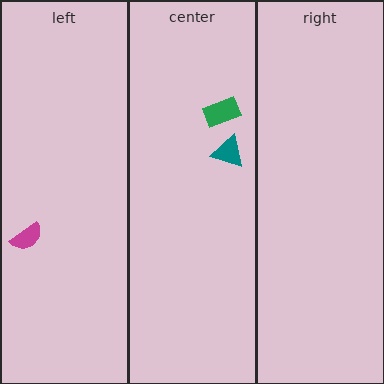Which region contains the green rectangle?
The center region.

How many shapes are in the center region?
2.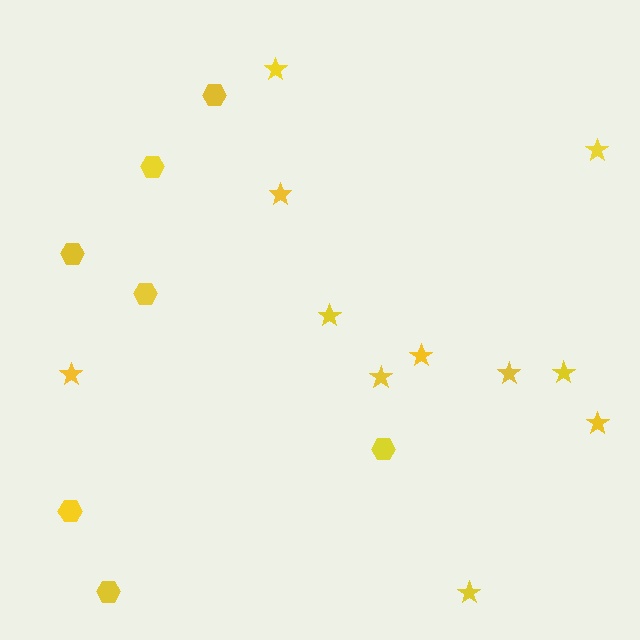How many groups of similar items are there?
There are 2 groups: one group of hexagons (7) and one group of stars (11).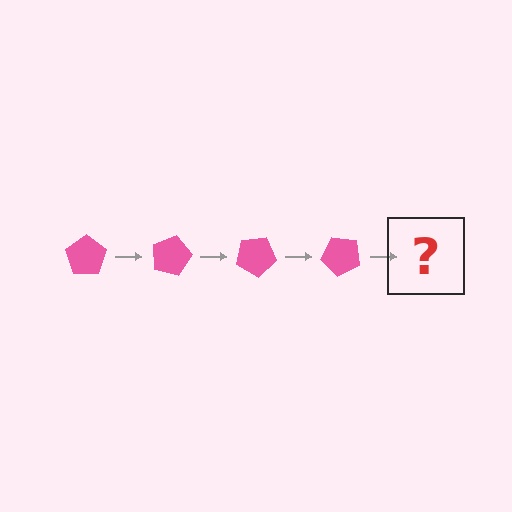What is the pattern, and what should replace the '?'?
The pattern is that the pentagon rotates 15 degrees each step. The '?' should be a pink pentagon rotated 60 degrees.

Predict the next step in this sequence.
The next step is a pink pentagon rotated 60 degrees.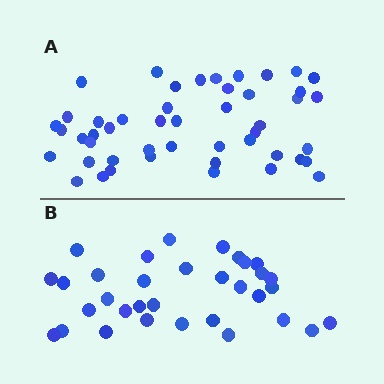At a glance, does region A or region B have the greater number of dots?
Region A (the top region) has more dots.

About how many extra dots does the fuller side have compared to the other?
Region A has approximately 15 more dots than region B.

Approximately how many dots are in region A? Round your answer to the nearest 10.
About 50 dots. (The exact count is 48, which rounds to 50.)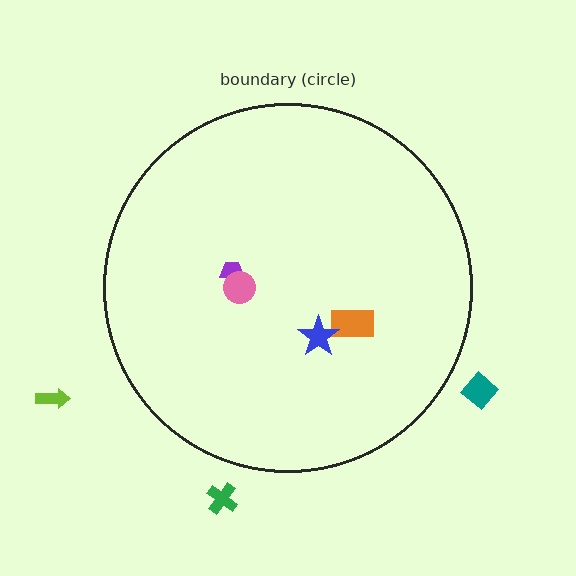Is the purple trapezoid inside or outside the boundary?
Inside.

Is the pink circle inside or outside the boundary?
Inside.